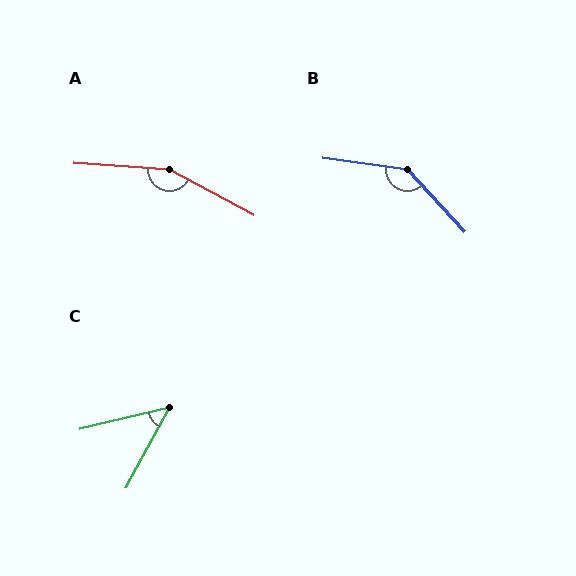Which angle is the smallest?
C, at approximately 48 degrees.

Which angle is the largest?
A, at approximately 155 degrees.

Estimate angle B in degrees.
Approximately 140 degrees.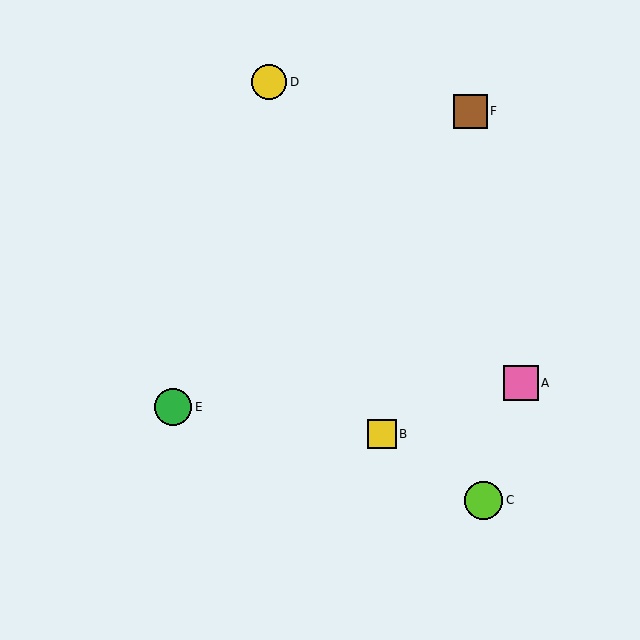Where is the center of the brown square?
The center of the brown square is at (470, 111).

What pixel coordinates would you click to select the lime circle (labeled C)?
Click at (483, 500) to select the lime circle C.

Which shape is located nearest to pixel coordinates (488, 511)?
The lime circle (labeled C) at (483, 500) is nearest to that location.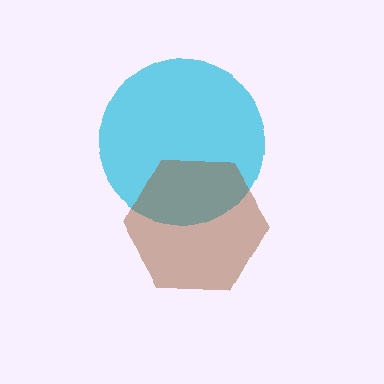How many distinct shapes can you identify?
There are 2 distinct shapes: a cyan circle, a brown hexagon.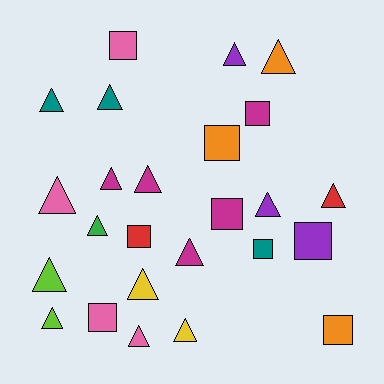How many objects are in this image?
There are 25 objects.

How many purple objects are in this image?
There are 3 purple objects.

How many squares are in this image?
There are 9 squares.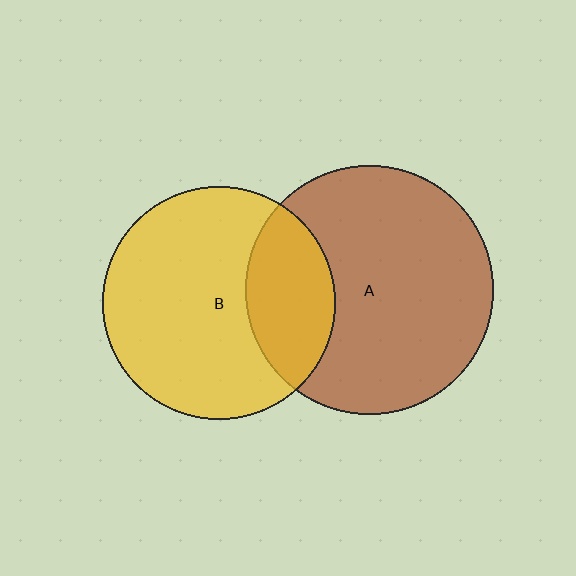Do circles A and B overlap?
Yes.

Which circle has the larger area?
Circle A (brown).